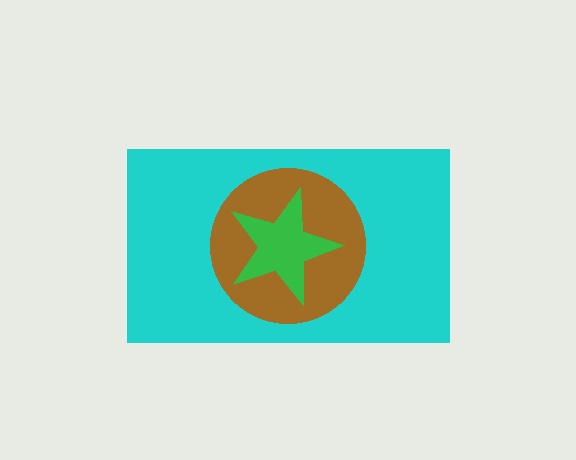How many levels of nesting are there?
3.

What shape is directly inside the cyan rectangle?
The brown circle.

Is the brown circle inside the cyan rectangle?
Yes.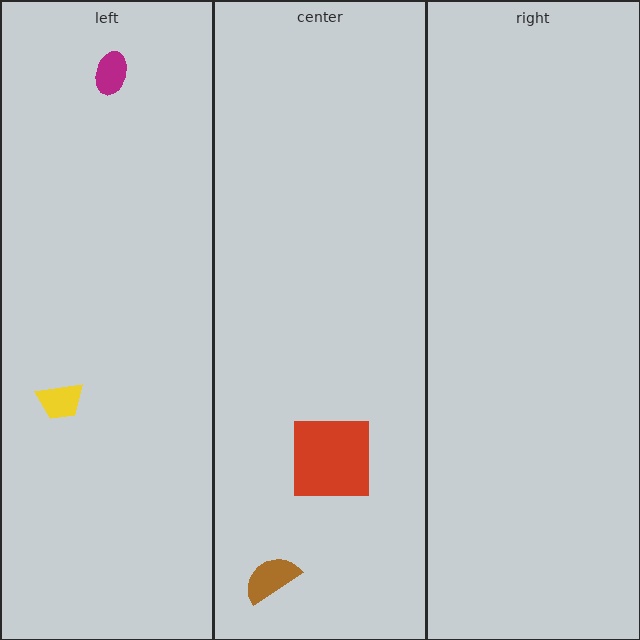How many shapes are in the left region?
2.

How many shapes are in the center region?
2.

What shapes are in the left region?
The magenta ellipse, the yellow trapezoid.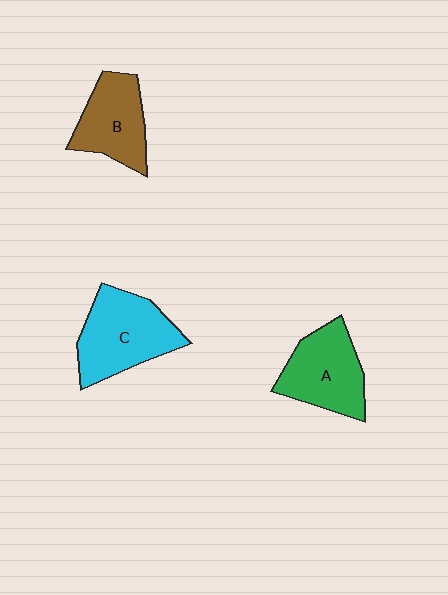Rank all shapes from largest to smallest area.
From largest to smallest: C (cyan), A (green), B (brown).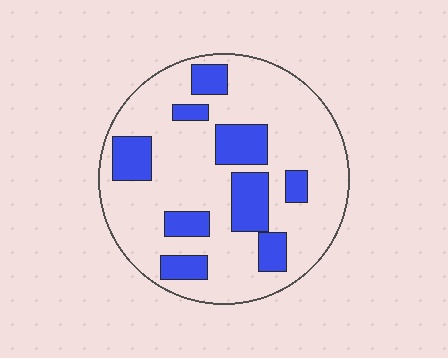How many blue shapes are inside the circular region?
9.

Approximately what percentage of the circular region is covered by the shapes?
Approximately 25%.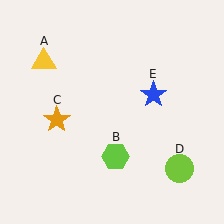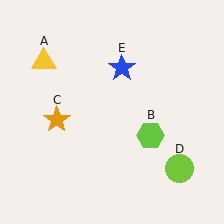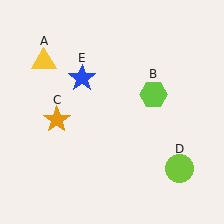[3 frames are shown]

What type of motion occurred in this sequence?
The lime hexagon (object B), blue star (object E) rotated counterclockwise around the center of the scene.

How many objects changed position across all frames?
2 objects changed position: lime hexagon (object B), blue star (object E).